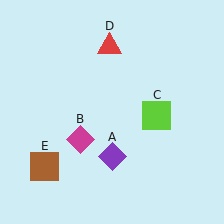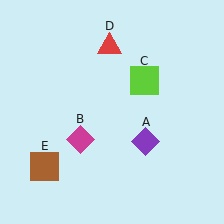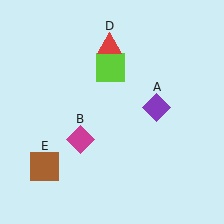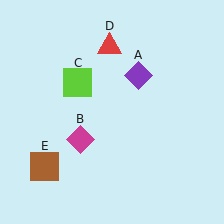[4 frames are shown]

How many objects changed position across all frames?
2 objects changed position: purple diamond (object A), lime square (object C).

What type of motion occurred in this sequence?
The purple diamond (object A), lime square (object C) rotated counterclockwise around the center of the scene.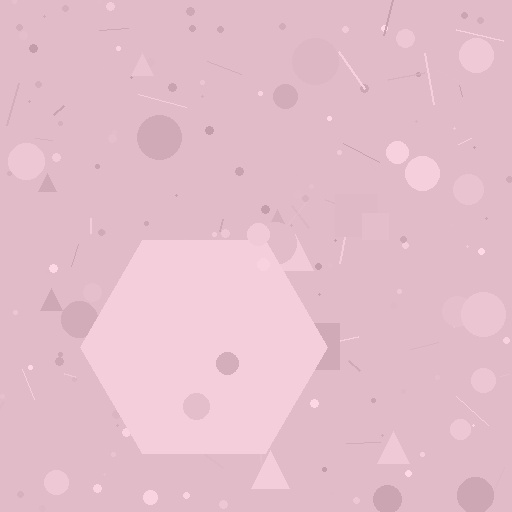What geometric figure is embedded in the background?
A hexagon is embedded in the background.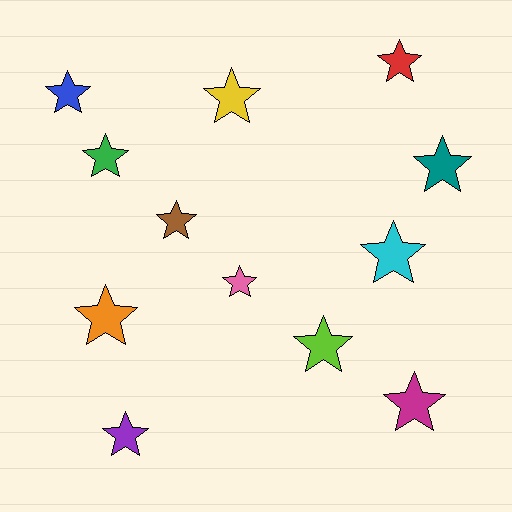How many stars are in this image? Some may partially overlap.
There are 12 stars.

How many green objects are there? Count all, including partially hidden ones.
There is 1 green object.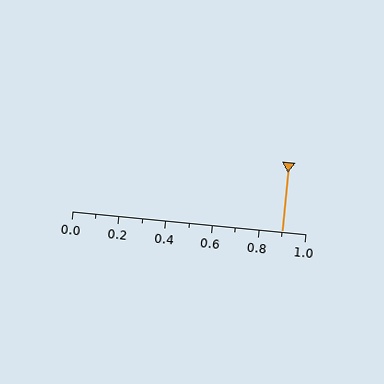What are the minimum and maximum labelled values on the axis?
The axis runs from 0.0 to 1.0.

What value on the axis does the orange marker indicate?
The marker indicates approximately 0.9.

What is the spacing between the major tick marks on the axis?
The major ticks are spaced 0.2 apart.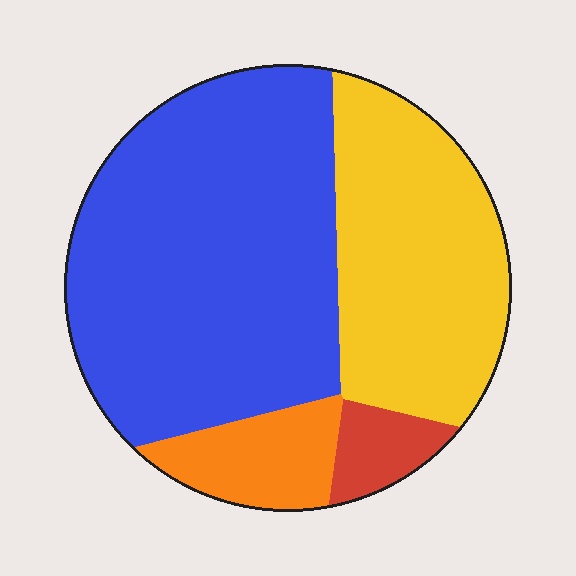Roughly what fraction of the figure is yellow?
Yellow takes up about one third (1/3) of the figure.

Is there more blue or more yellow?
Blue.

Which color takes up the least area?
Red, at roughly 5%.